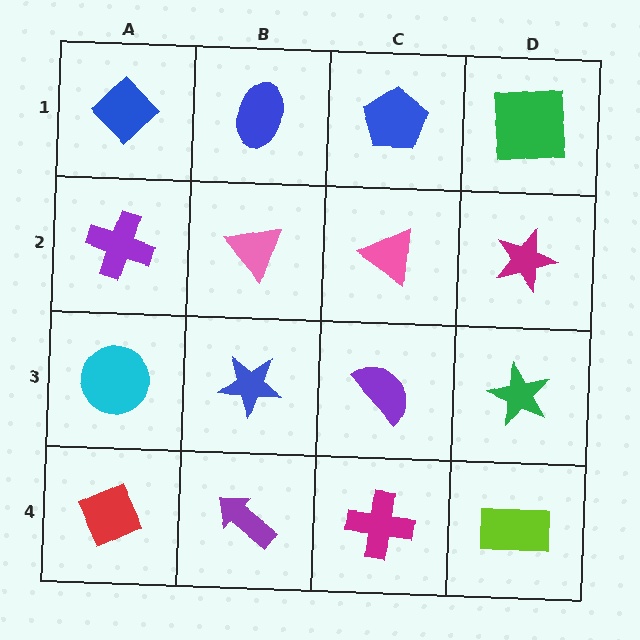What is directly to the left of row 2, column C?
A pink triangle.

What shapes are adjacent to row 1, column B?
A pink triangle (row 2, column B), a blue diamond (row 1, column A), a blue pentagon (row 1, column C).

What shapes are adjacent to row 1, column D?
A magenta star (row 2, column D), a blue pentagon (row 1, column C).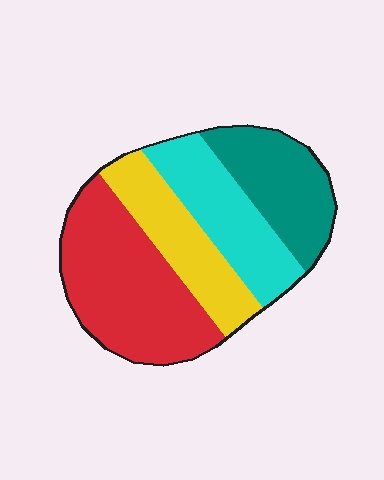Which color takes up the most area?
Red, at roughly 35%.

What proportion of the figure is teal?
Teal covers 21% of the figure.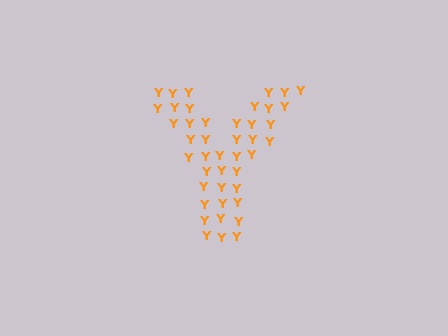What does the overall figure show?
The overall figure shows the letter Y.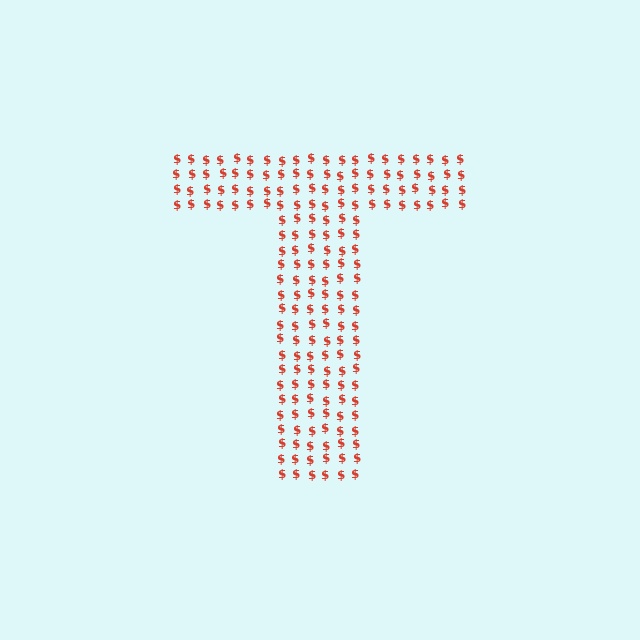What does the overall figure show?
The overall figure shows the letter T.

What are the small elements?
The small elements are dollar signs.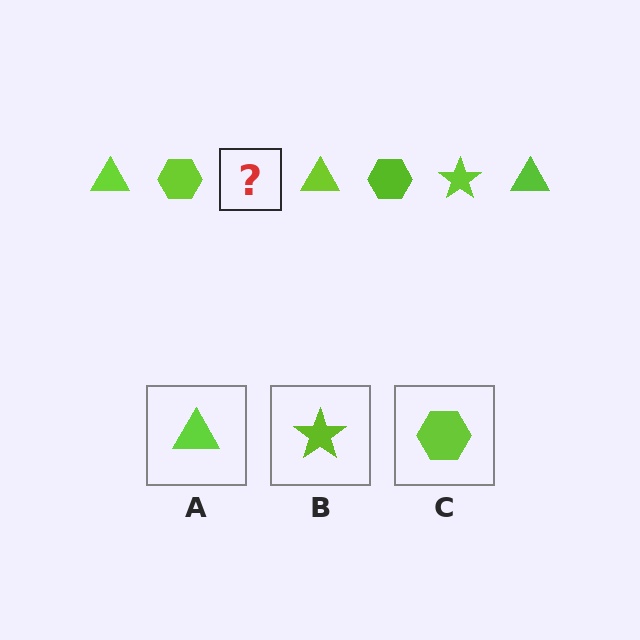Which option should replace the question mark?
Option B.